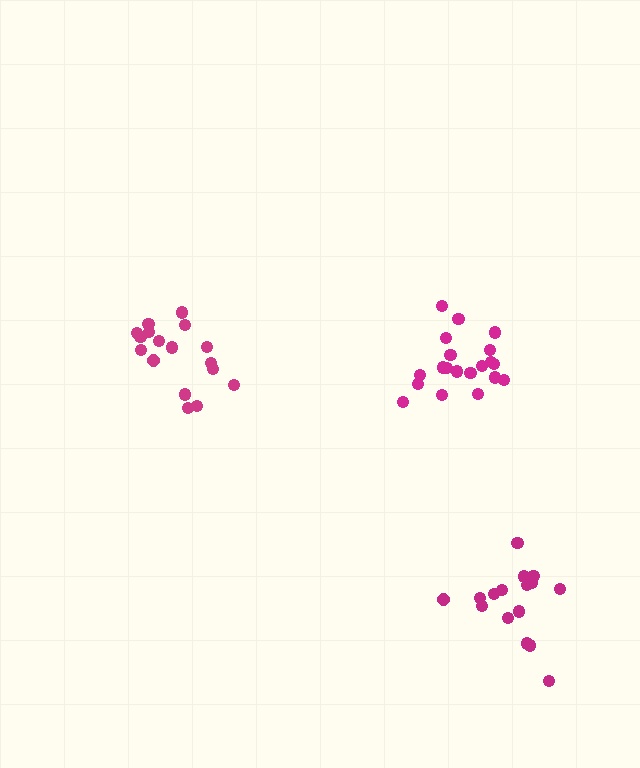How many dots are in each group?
Group 1: 20 dots, Group 2: 18 dots, Group 3: 16 dots (54 total).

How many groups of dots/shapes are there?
There are 3 groups.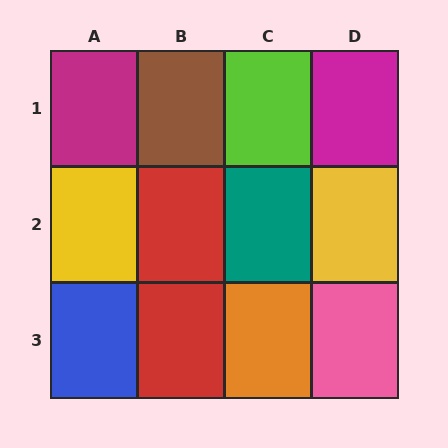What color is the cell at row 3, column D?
Pink.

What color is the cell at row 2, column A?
Yellow.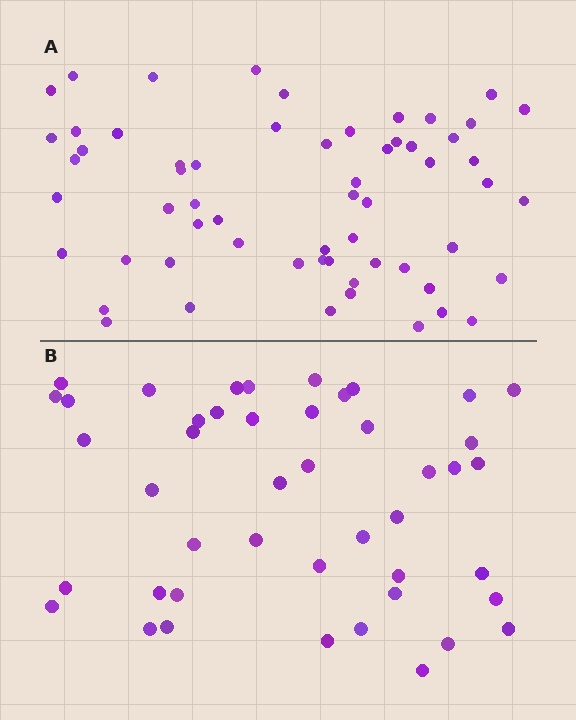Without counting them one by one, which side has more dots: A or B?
Region A (the top region) has more dots.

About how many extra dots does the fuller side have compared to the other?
Region A has approximately 15 more dots than region B.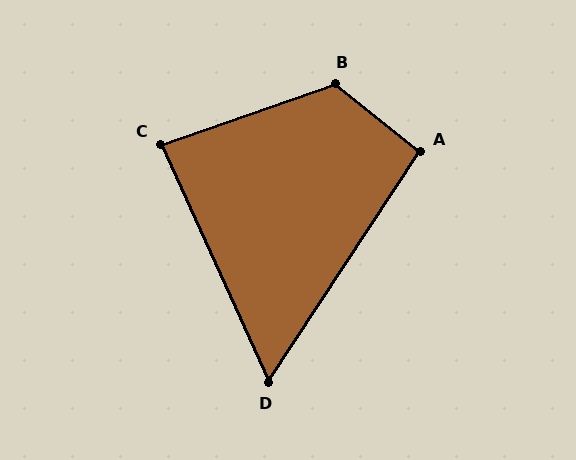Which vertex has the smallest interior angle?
D, at approximately 58 degrees.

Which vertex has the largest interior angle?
B, at approximately 122 degrees.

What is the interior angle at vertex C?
Approximately 85 degrees (acute).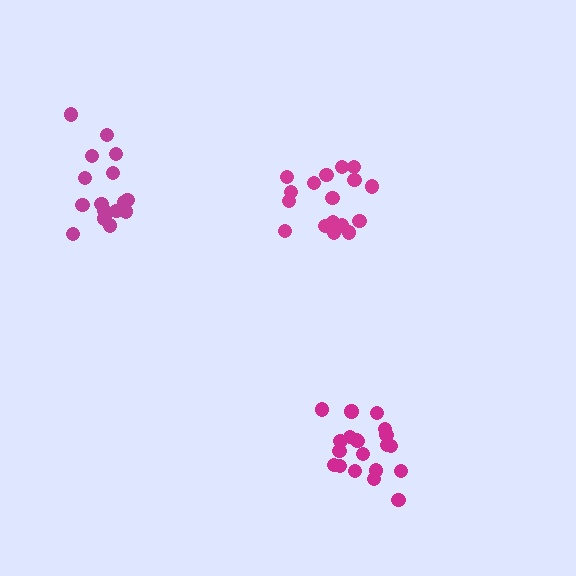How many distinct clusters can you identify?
There are 3 distinct clusters.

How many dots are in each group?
Group 1: 17 dots, Group 2: 20 dots, Group 3: 16 dots (53 total).